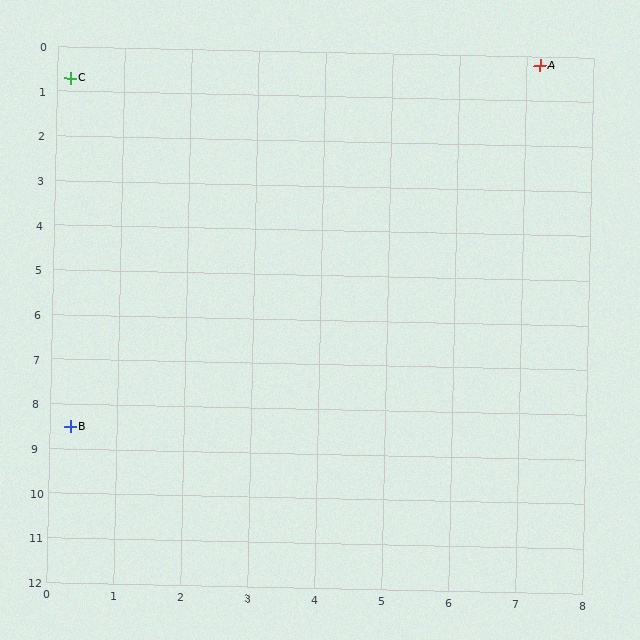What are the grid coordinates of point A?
Point A is at approximately (7.2, 0.2).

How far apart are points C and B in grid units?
Points C and B are about 7.8 grid units apart.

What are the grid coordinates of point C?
Point C is at approximately (0.2, 0.7).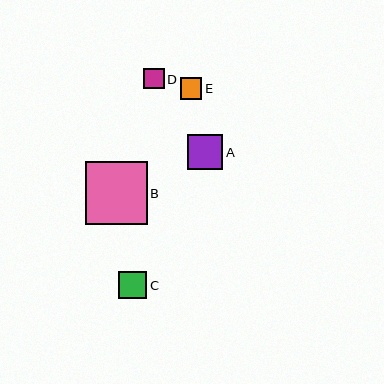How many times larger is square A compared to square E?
Square A is approximately 1.6 times the size of square E.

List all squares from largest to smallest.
From largest to smallest: B, A, C, E, D.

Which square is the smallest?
Square D is the smallest with a size of approximately 20 pixels.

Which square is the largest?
Square B is the largest with a size of approximately 62 pixels.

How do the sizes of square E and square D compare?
Square E and square D are approximately the same size.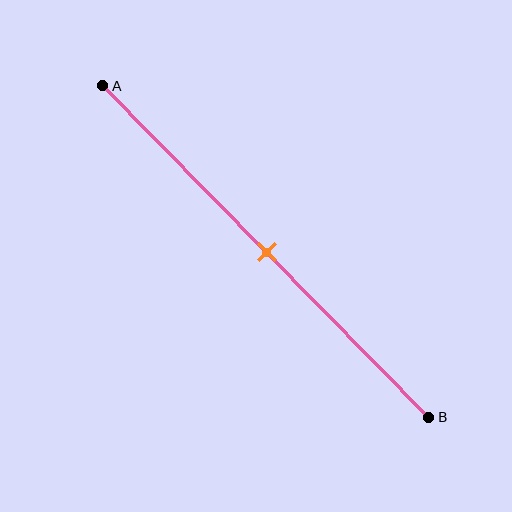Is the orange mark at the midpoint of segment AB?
Yes, the mark is approximately at the midpoint.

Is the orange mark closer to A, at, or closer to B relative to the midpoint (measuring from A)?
The orange mark is approximately at the midpoint of segment AB.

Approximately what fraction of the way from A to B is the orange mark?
The orange mark is approximately 50% of the way from A to B.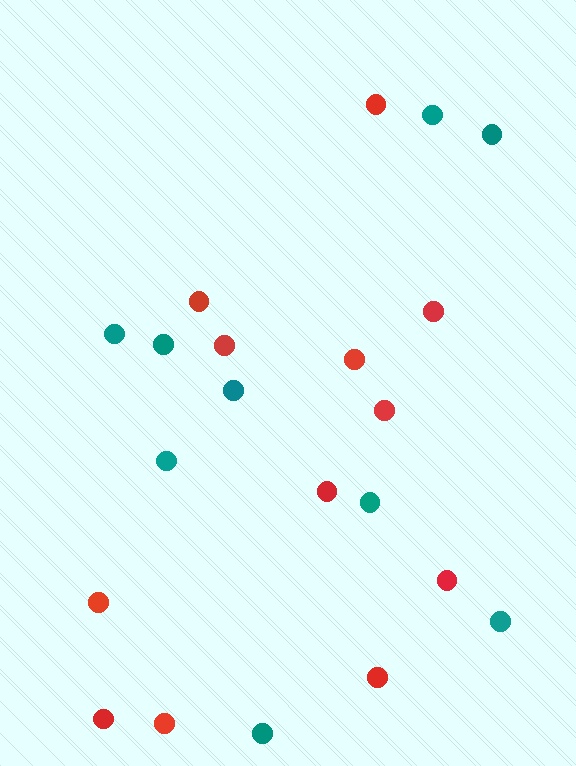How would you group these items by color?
There are 2 groups: one group of red circles (12) and one group of teal circles (9).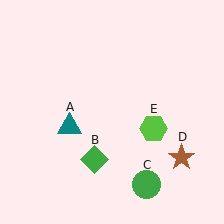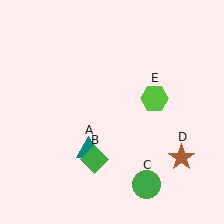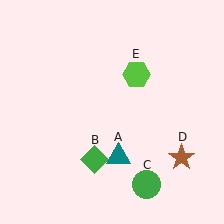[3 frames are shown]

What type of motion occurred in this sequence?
The teal triangle (object A), lime hexagon (object E) rotated counterclockwise around the center of the scene.